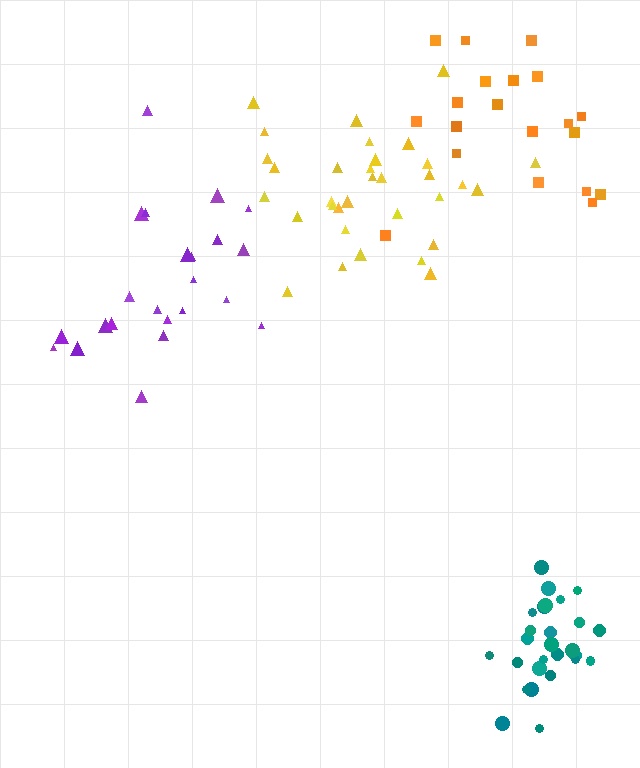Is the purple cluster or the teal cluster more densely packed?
Teal.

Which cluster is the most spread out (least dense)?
Orange.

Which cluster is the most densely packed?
Teal.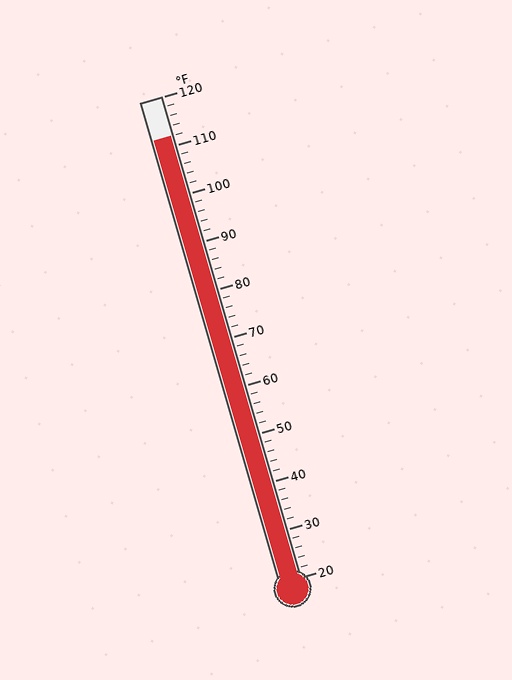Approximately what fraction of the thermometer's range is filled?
The thermometer is filled to approximately 90% of its range.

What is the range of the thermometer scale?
The thermometer scale ranges from 20°F to 120°F.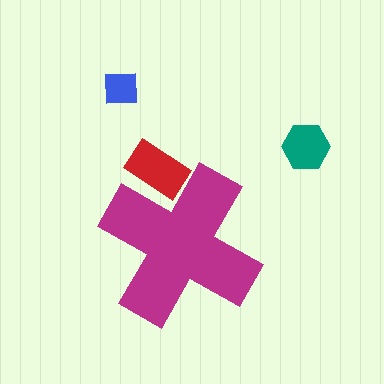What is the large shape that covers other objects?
A magenta cross.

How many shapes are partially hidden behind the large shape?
1 shape is partially hidden.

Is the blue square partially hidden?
No, the blue square is fully visible.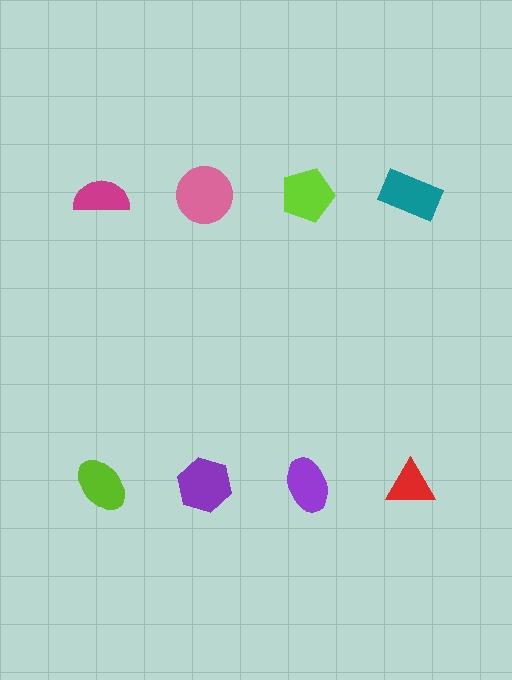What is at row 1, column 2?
A pink circle.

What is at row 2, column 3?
A purple ellipse.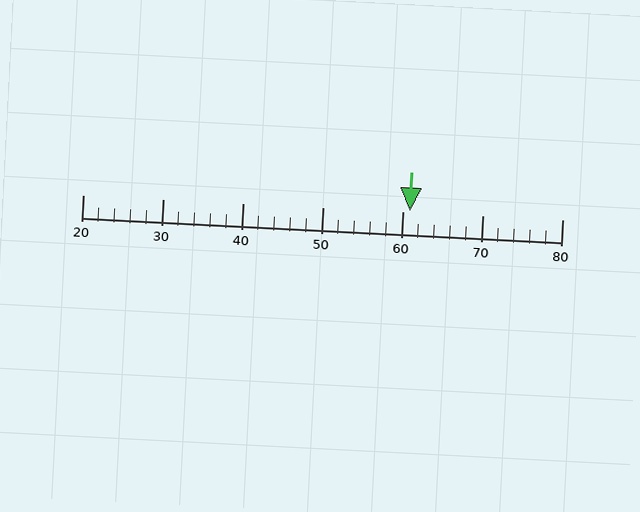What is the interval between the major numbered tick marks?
The major tick marks are spaced 10 units apart.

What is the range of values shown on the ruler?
The ruler shows values from 20 to 80.